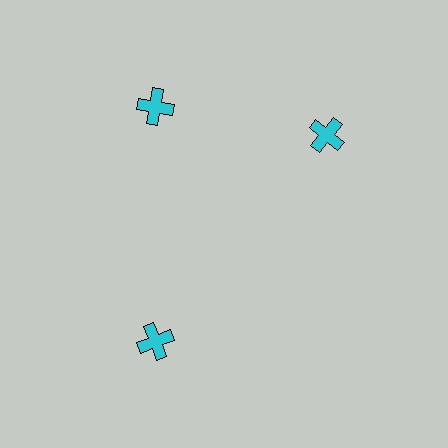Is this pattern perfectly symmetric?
No. The 3 cyan crosses are arranged in a ring, but one element near the 3 o'clock position is rotated out of alignment along the ring, breaking the 3-fold rotational symmetry.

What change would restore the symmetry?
The symmetry would be restored by rotating it back into even spacing with its neighbors so that all 3 crosses sit at equal angles and equal distance from the center.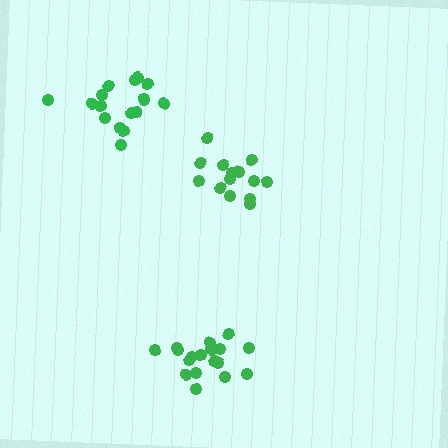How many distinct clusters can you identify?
There are 3 distinct clusters.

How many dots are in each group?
Group 1: 14 dots, Group 2: 17 dots, Group 3: 18 dots (49 total).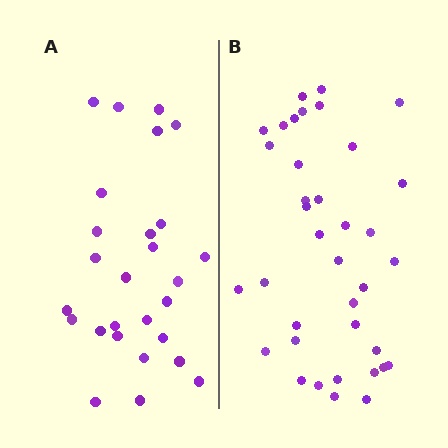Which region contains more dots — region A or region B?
Region B (the right region) has more dots.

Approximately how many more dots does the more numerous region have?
Region B has roughly 10 or so more dots than region A.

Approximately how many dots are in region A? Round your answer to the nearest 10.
About 30 dots. (The exact count is 27, which rounds to 30.)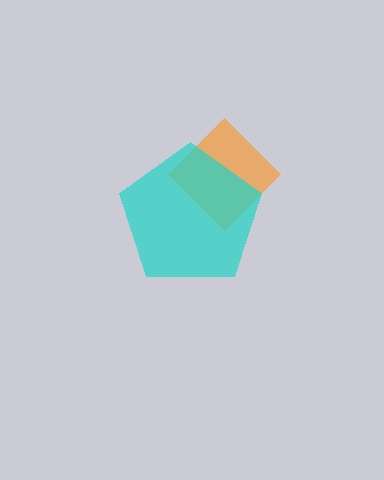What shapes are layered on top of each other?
The layered shapes are: an orange diamond, a cyan pentagon.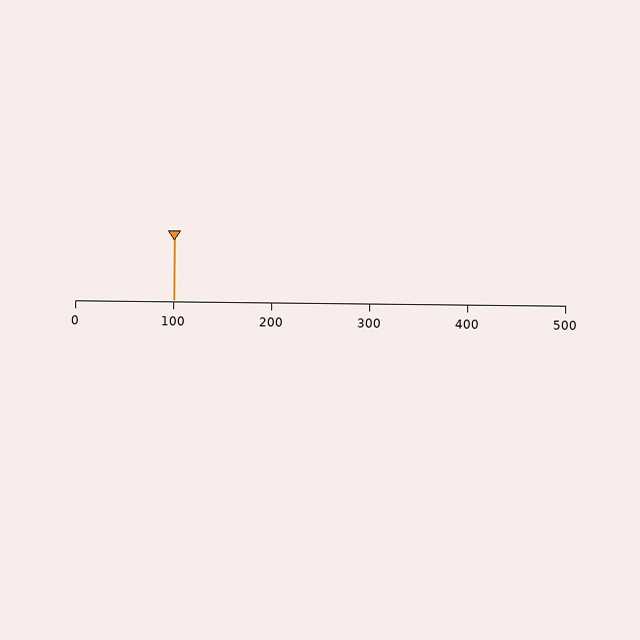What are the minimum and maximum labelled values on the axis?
The axis runs from 0 to 500.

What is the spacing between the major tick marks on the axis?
The major ticks are spaced 100 apart.